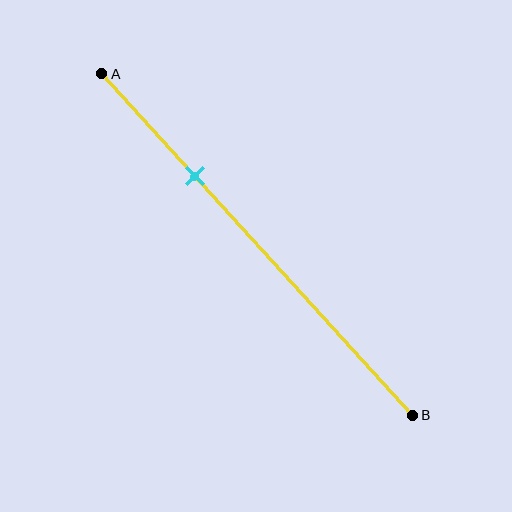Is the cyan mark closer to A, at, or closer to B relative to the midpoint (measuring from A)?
The cyan mark is closer to point A than the midpoint of segment AB.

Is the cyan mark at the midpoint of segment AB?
No, the mark is at about 30% from A, not at the 50% midpoint.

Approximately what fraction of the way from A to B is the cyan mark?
The cyan mark is approximately 30% of the way from A to B.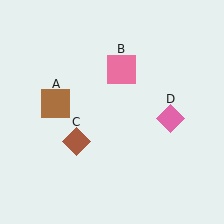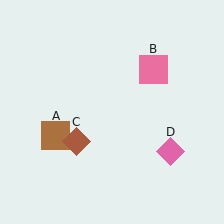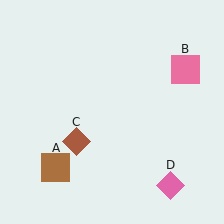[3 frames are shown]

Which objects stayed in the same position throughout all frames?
Brown diamond (object C) remained stationary.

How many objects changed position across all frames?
3 objects changed position: brown square (object A), pink square (object B), pink diamond (object D).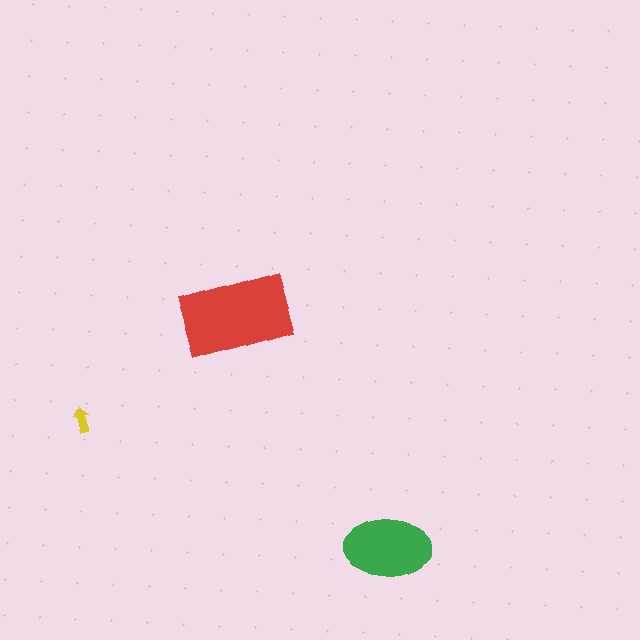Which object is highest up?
The red rectangle is topmost.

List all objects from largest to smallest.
The red rectangle, the green ellipse, the yellow arrow.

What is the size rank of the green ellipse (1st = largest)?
2nd.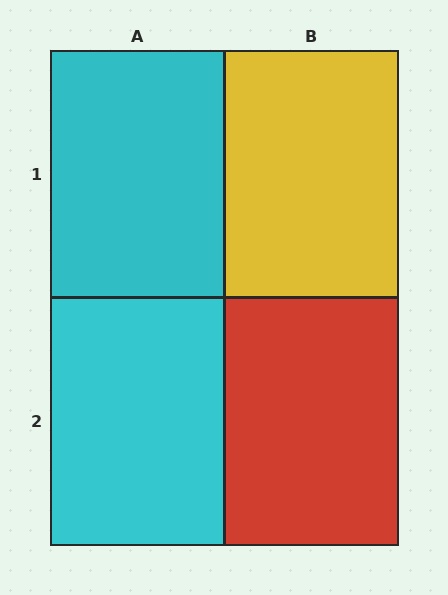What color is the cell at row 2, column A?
Cyan.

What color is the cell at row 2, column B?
Red.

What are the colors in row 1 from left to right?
Cyan, yellow.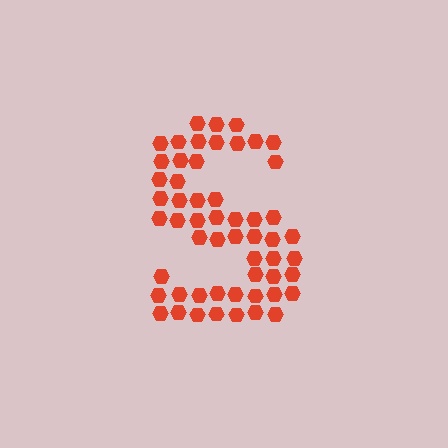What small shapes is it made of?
It is made of small hexagons.